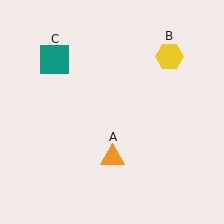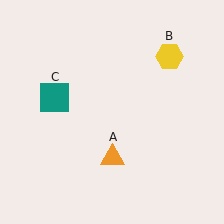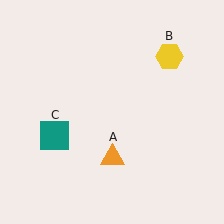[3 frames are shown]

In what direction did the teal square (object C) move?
The teal square (object C) moved down.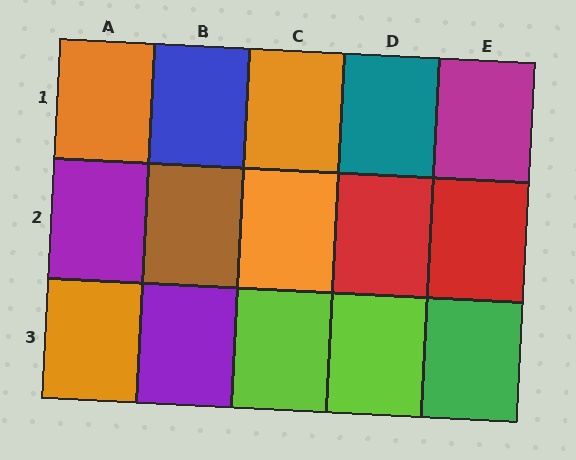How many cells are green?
1 cell is green.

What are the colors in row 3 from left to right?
Orange, purple, lime, lime, green.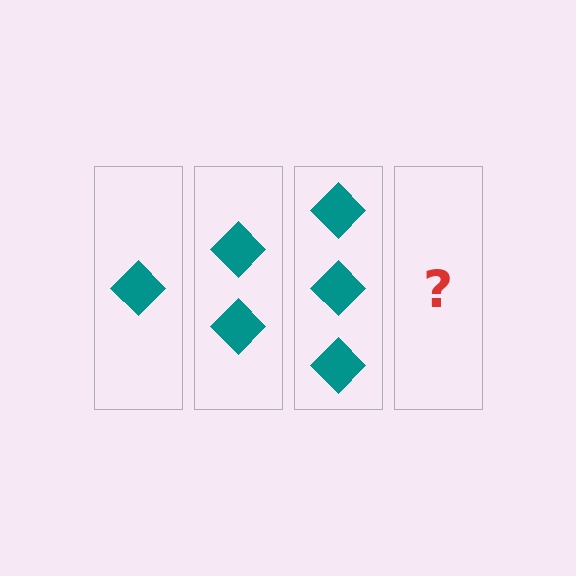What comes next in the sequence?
The next element should be 4 diamonds.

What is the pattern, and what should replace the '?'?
The pattern is that each step adds one more diamond. The '?' should be 4 diamonds.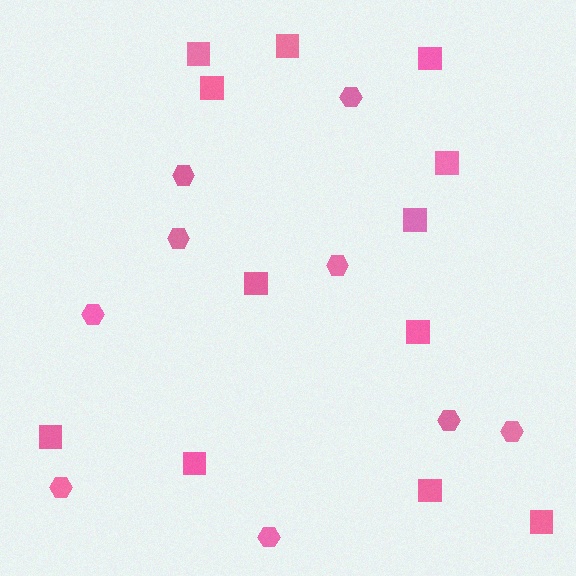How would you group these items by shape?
There are 2 groups: one group of squares (12) and one group of hexagons (9).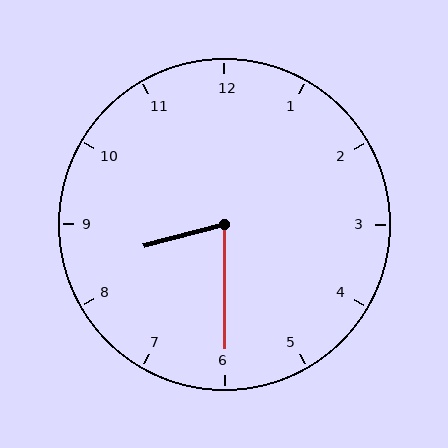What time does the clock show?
8:30.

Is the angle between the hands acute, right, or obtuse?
It is acute.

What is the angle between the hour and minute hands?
Approximately 75 degrees.